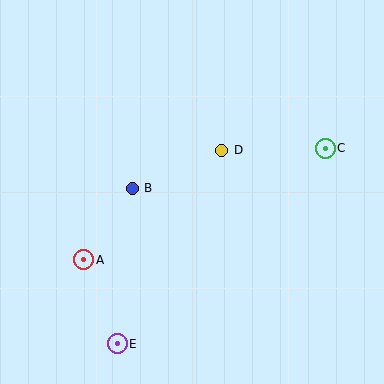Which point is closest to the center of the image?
Point D at (222, 150) is closest to the center.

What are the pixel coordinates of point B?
Point B is at (132, 188).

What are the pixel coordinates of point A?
Point A is at (84, 260).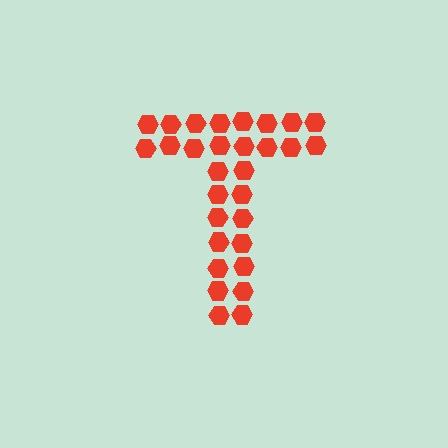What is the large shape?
The large shape is the letter T.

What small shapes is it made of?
It is made of small hexagons.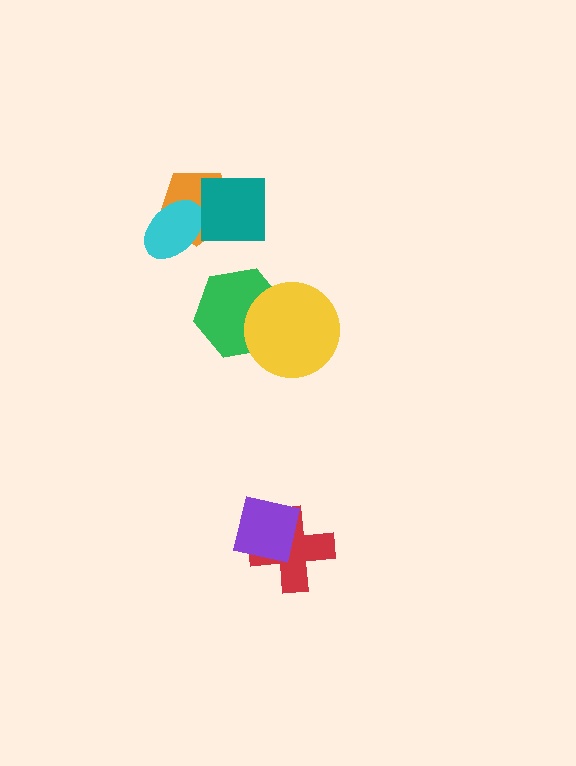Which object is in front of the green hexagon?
The yellow circle is in front of the green hexagon.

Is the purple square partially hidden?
No, no other shape covers it.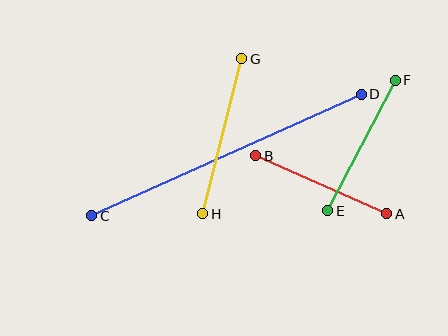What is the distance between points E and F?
The distance is approximately 147 pixels.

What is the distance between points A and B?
The distance is approximately 143 pixels.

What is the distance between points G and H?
The distance is approximately 160 pixels.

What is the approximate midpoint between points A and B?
The midpoint is at approximately (321, 185) pixels.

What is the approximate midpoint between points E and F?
The midpoint is at approximately (362, 145) pixels.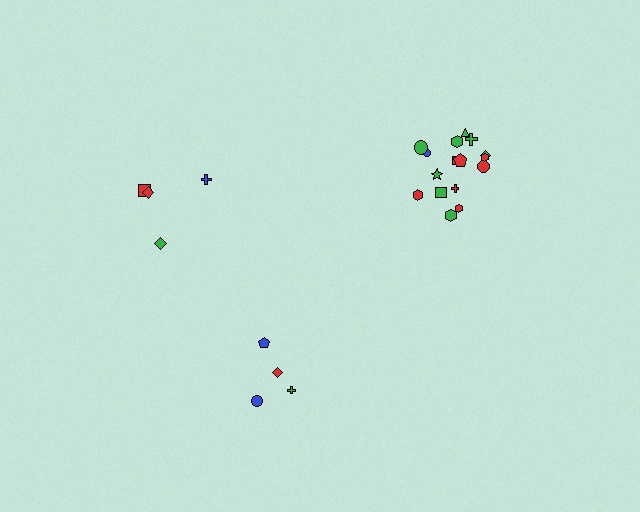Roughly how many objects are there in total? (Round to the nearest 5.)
Roughly 25 objects in total.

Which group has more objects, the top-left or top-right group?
The top-right group.